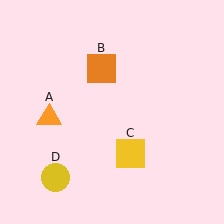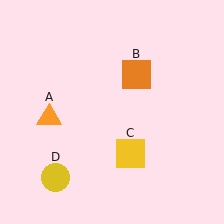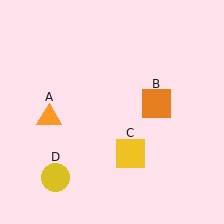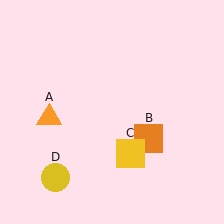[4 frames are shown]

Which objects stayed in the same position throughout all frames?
Orange triangle (object A) and yellow square (object C) and yellow circle (object D) remained stationary.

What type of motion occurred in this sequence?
The orange square (object B) rotated clockwise around the center of the scene.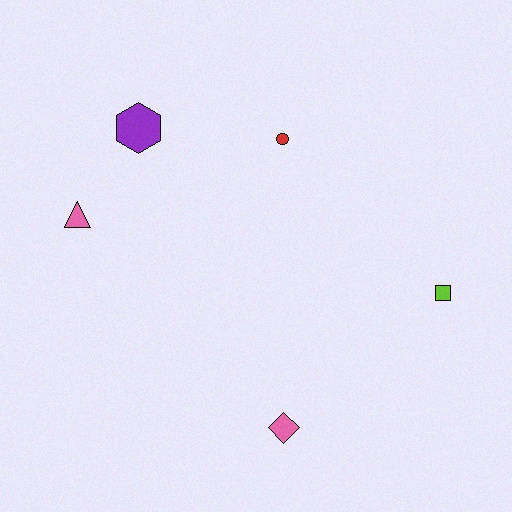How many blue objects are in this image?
There are no blue objects.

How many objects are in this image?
There are 5 objects.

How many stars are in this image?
There are no stars.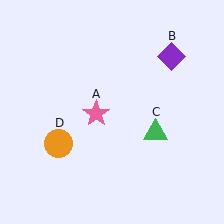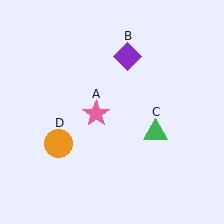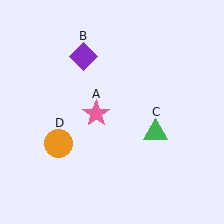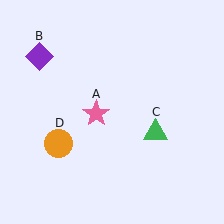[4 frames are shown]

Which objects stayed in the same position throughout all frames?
Pink star (object A) and green triangle (object C) and orange circle (object D) remained stationary.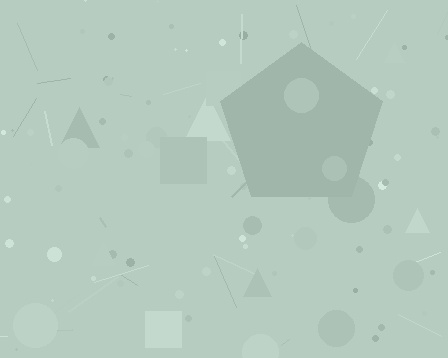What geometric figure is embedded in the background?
A pentagon is embedded in the background.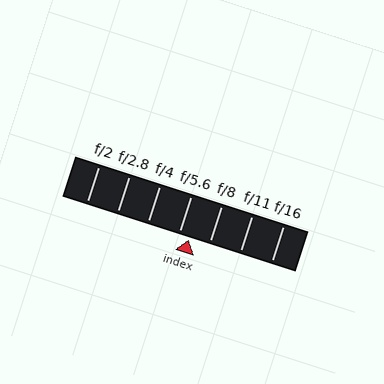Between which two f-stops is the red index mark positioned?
The index mark is between f/5.6 and f/8.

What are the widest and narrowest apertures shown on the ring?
The widest aperture shown is f/2 and the narrowest is f/16.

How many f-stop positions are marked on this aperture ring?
There are 7 f-stop positions marked.